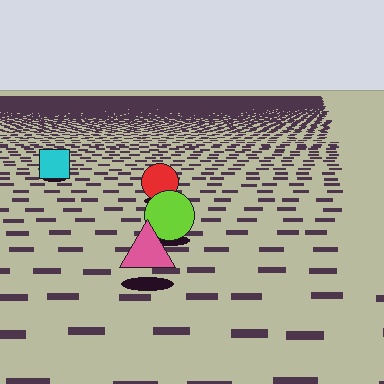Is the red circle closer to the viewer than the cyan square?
Yes. The red circle is closer — you can tell from the texture gradient: the ground texture is coarser near it.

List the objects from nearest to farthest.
From nearest to farthest: the pink triangle, the lime circle, the red circle, the cyan square.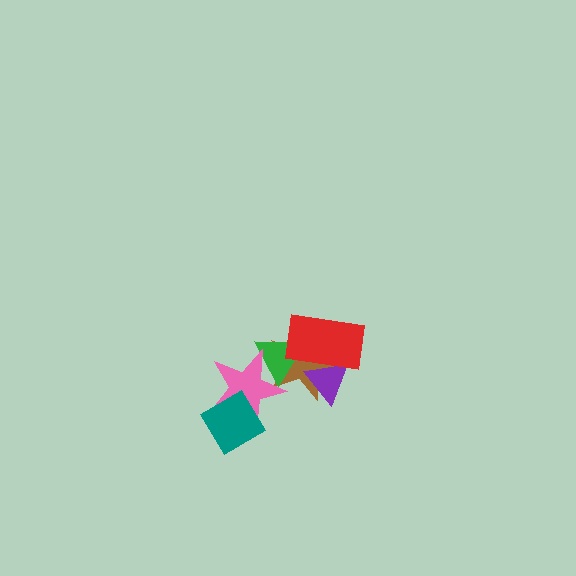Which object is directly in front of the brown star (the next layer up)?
The green triangle is directly in front of the brown star.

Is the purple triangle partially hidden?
Yes, it is partially covered by another shape.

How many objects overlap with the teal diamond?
1 object overlaps with the teal diamond.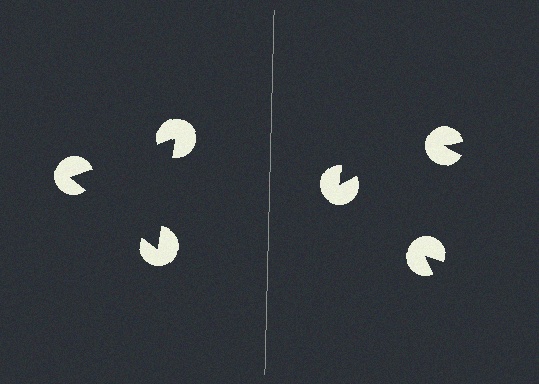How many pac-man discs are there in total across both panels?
6 — 3 on each side.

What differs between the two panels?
The pac-man discs are positioned identically on both sides; only the wedge orientations differ. On the left they align to a triangle; on the right they are misaligned.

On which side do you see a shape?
An illusory triangle appears on the left side. On the right side the wedge cuts are rotated, so no coherent shape forms.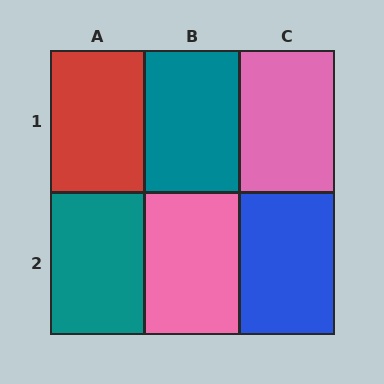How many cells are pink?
2 cells are pink.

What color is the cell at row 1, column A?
Red.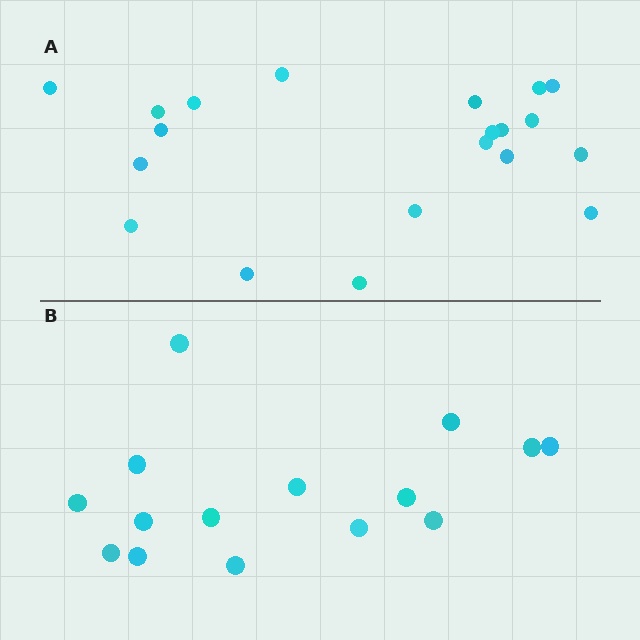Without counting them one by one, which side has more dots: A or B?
Region A (the top region) has more dots.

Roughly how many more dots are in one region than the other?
Region A has about 5 more dots than region B.